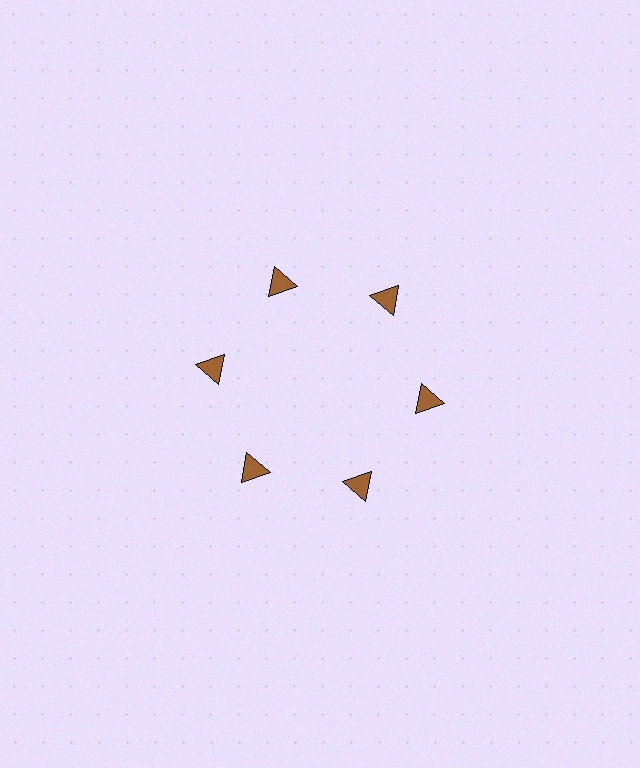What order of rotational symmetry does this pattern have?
This pattern has 6-fold rotational symmetry.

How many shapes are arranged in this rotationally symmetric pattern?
There are 6 shapes, arranged in 6 groups of 1.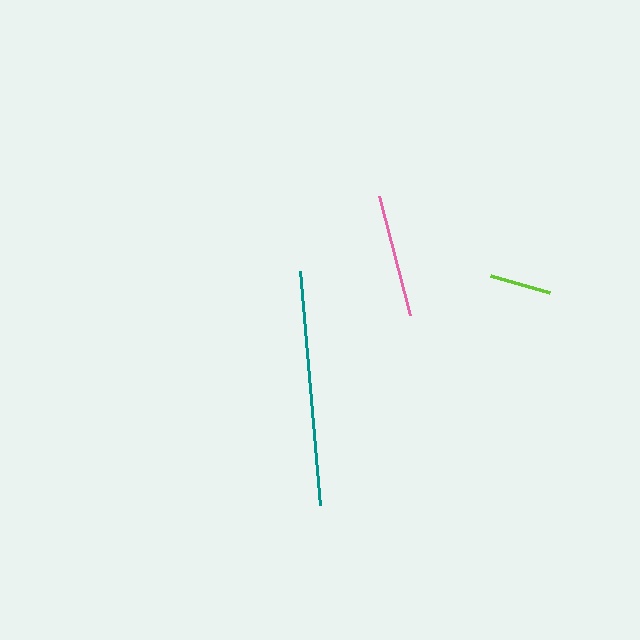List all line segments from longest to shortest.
From longest to shortest: teal, pink, lime.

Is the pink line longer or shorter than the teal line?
The teal line is longer than the pink line.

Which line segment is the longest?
The teal line is the longest at approximately 236 pixels.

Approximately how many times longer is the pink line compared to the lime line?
The pink line is approximately 2.0 times the length of the lime line.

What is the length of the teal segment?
The teal segment is approximately 236 pixels long.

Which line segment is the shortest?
The lime line is the shortest at approximately 61 pixels.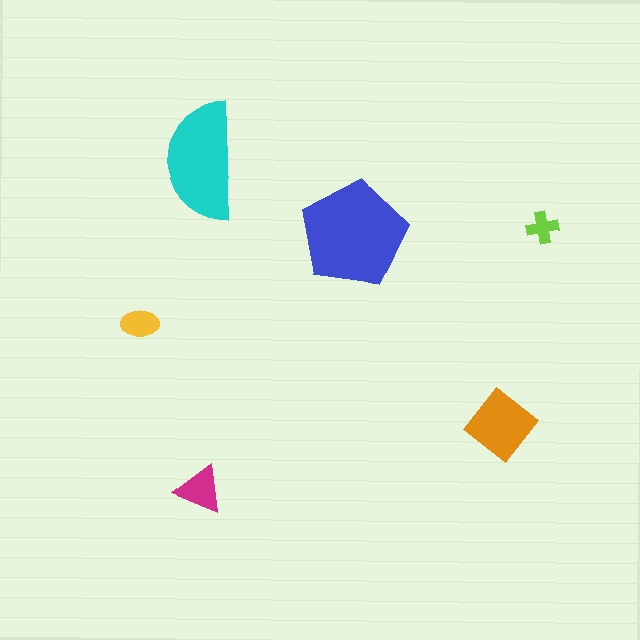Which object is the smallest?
The lime cross.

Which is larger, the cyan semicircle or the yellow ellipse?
The cyan semicircle.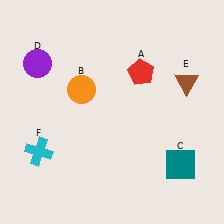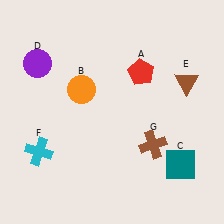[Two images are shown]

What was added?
A brown cross (G) was added in Image 2.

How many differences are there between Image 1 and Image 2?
There is 1 difference between the two images.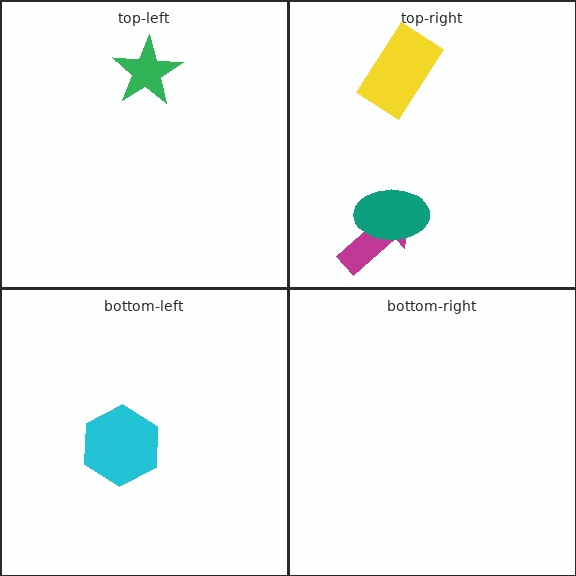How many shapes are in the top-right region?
3.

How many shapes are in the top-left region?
1.